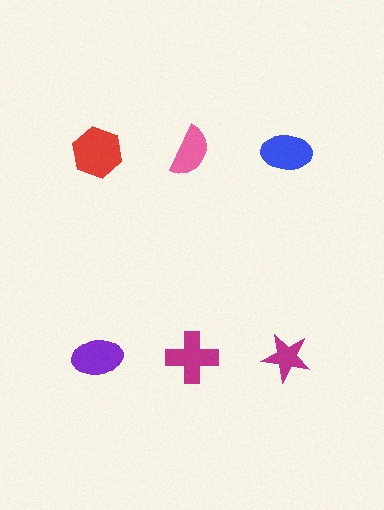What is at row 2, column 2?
A magenta cross.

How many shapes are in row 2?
3 shapes.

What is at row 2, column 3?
A magenta star.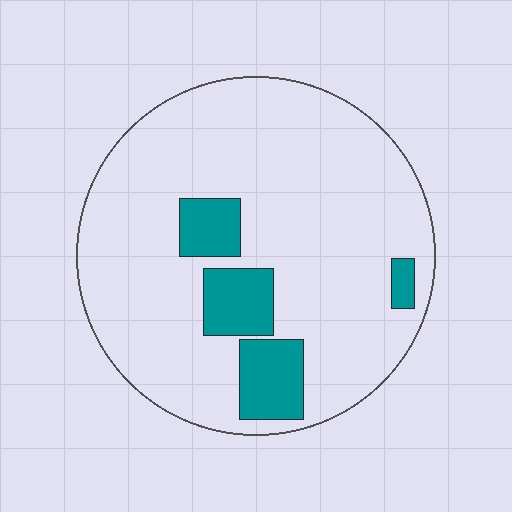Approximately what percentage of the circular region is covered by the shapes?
Approximately 15%.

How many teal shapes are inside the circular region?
4.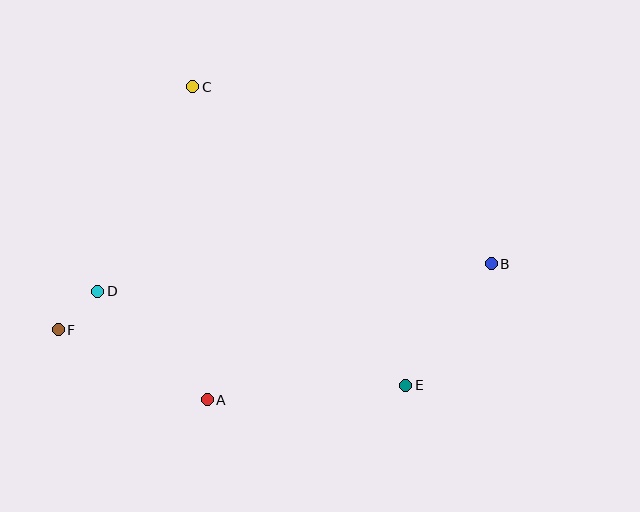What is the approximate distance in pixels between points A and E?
The distance between A and E is approximately 199 pixels.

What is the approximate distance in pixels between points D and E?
The distance between D and E is approximately 322 pixels.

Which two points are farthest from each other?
Points B and F are farthest from each other.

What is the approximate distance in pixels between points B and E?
The distance between B and E is approximately 148 pixels.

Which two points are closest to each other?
Points D and F are closest to each other.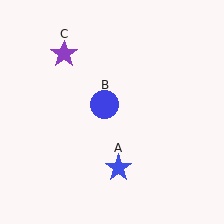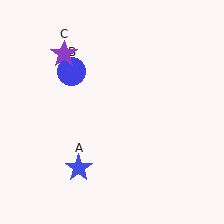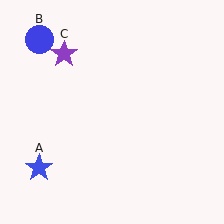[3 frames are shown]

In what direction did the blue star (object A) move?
The blue star (object A) moved left.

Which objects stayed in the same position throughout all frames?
Purple star (object C) remained stationary.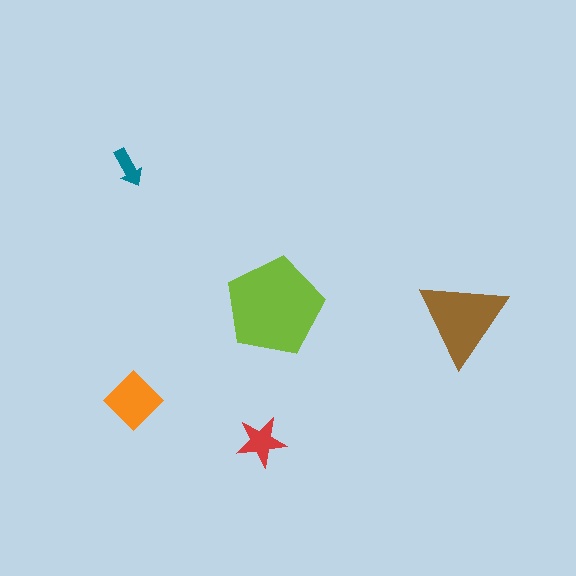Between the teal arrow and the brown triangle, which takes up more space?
The brown triangle.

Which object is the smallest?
The teal arrow.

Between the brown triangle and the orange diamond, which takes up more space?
The brown triangle.